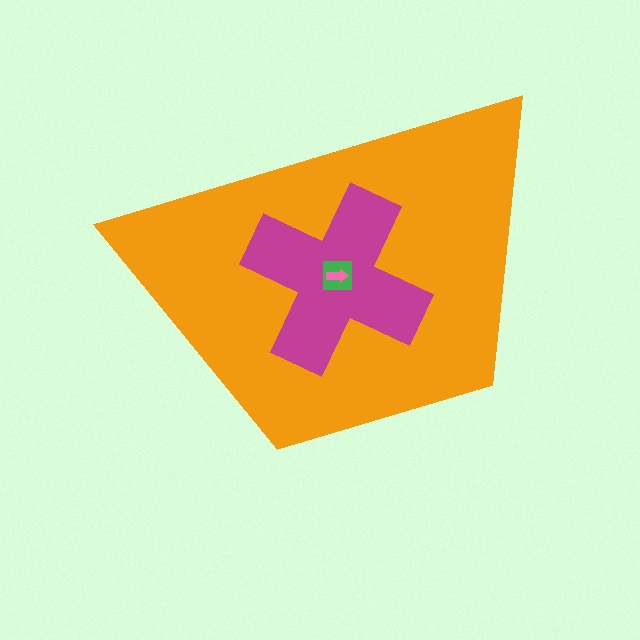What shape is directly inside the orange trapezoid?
The magenta cross.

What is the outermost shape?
The orange trapezoid.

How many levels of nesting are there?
4.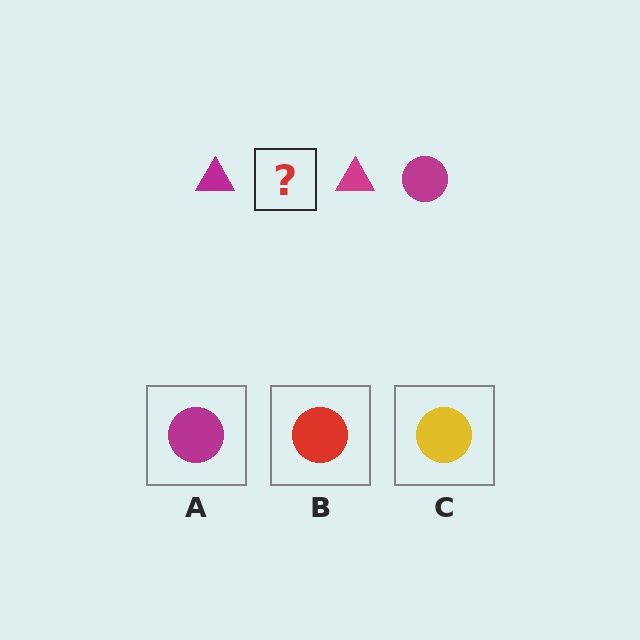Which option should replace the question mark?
Option A.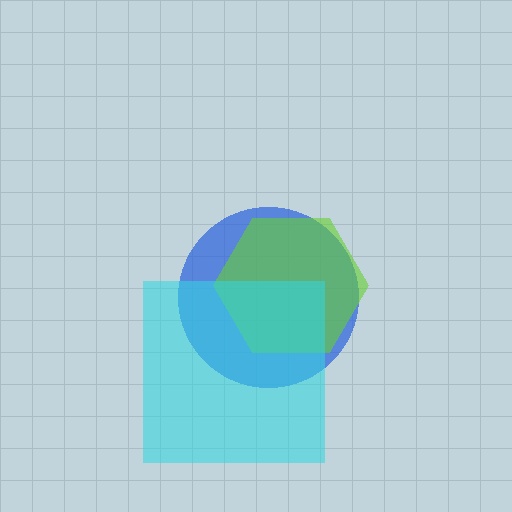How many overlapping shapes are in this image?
There are 3 overlapping shapes in the image.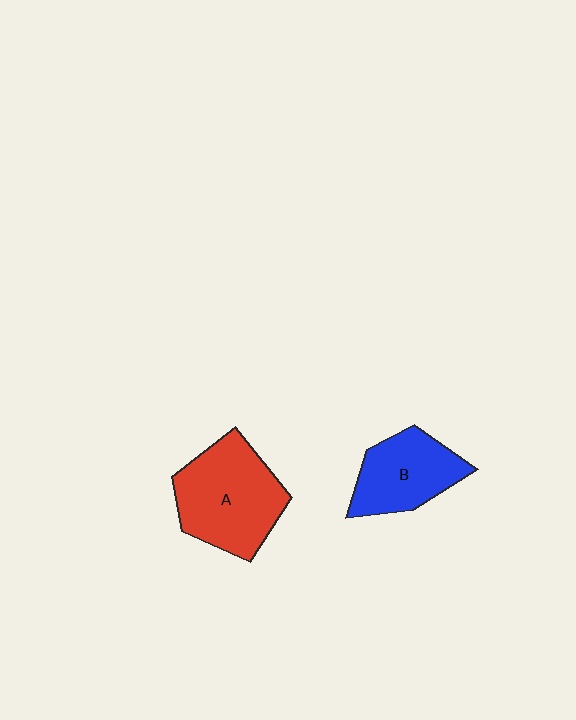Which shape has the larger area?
Shape A (red).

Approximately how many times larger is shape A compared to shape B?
Approximately 1.4 times.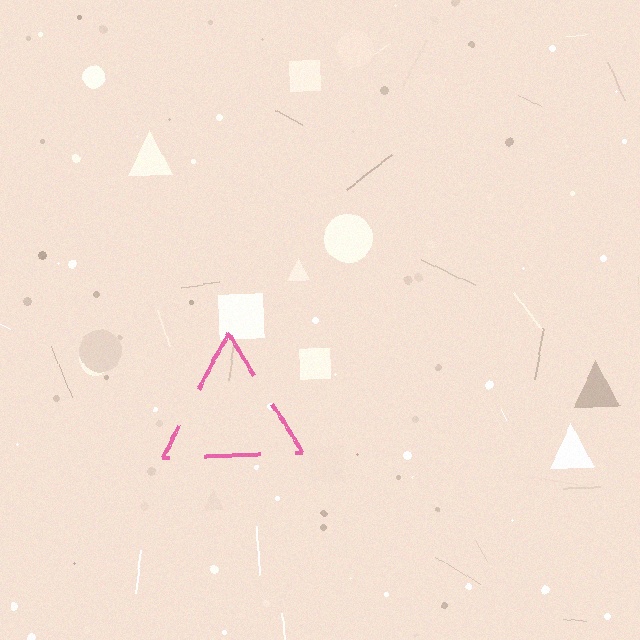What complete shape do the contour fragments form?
The contour fragments form a triangle.